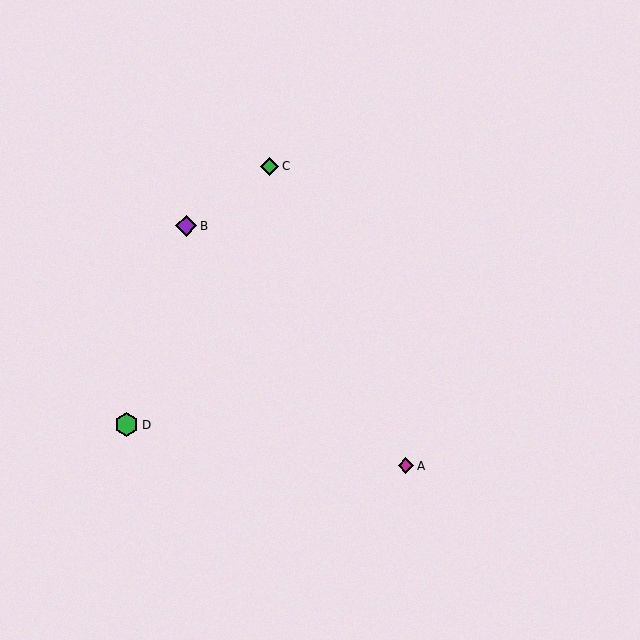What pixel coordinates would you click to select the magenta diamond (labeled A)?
Click at (406, 466) to select the magenta diamond A.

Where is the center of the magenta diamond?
The center of the magenta diamond is at (406, 466).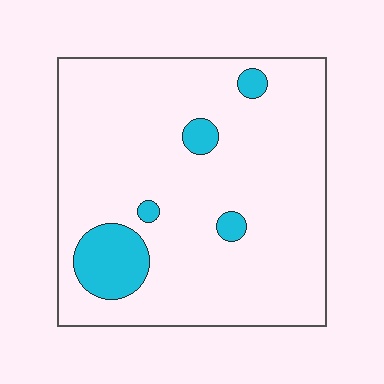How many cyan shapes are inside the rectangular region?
5.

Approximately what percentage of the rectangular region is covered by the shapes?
Approximately 10%.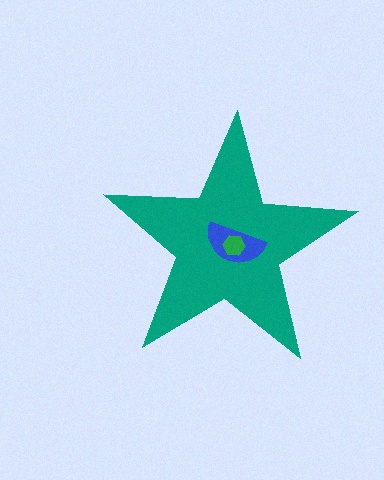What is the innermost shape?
The green hexagon.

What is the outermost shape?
The teal star.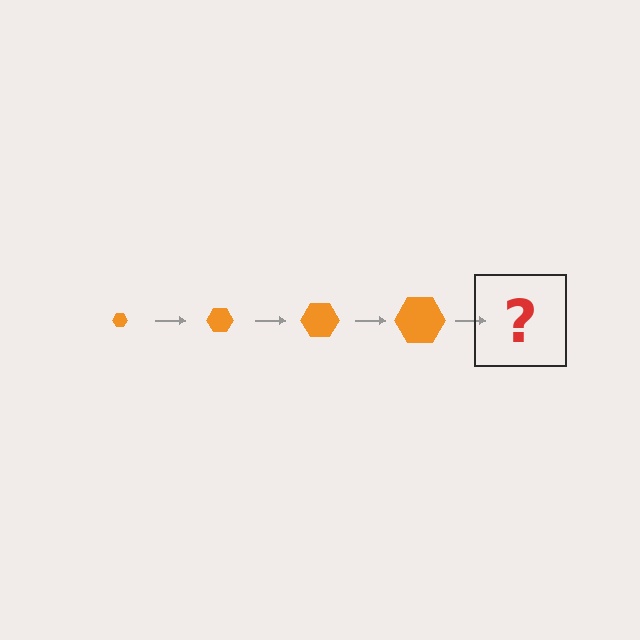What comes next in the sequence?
The next element should be an orange hexagon, larger than the previous one.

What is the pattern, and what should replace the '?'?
The pattern is that the hexagon gets progressively larger each step. The '?' should be an orange hexagon, larger than the previous one.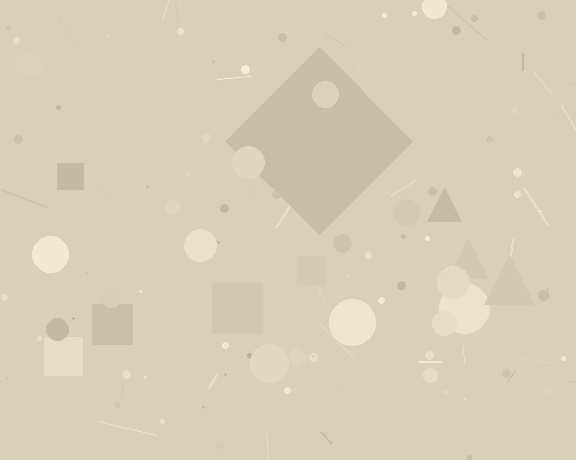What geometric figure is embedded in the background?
A diamond is embedded in the background.